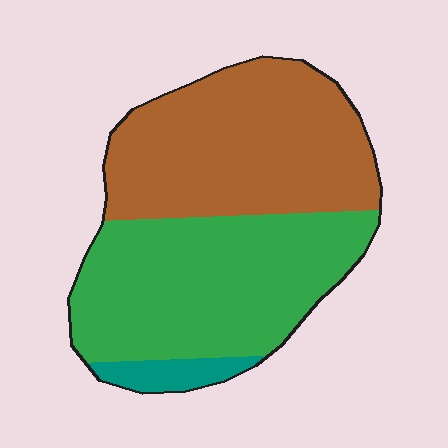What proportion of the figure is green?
Green covers 48% of the figure.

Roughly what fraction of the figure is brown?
Brown covers about 45% of the figure.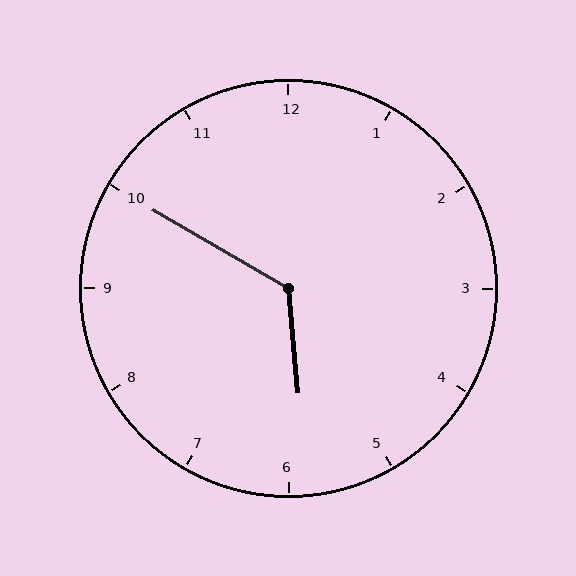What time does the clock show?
5:50.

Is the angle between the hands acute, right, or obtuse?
It is obtuse.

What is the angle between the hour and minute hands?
Approximately 125 degrees.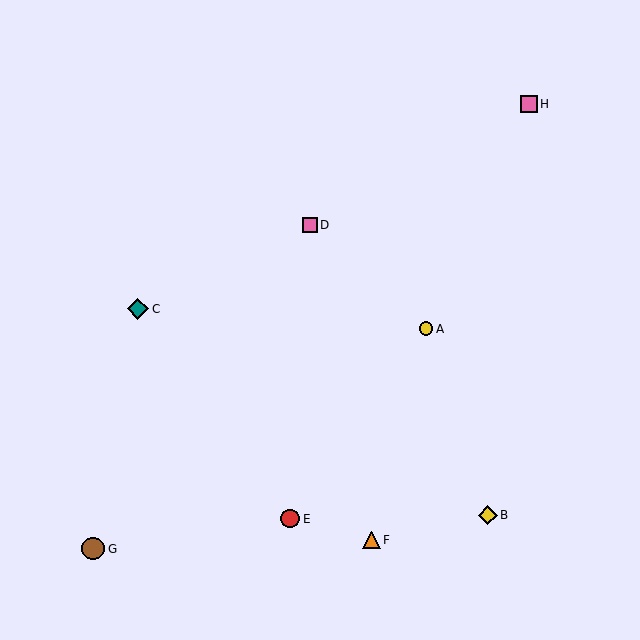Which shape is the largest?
The brown circle (labeled G) is the largest.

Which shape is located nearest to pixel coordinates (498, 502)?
The yellow diamond (labeled B) at (488, 515) is nearest to that location.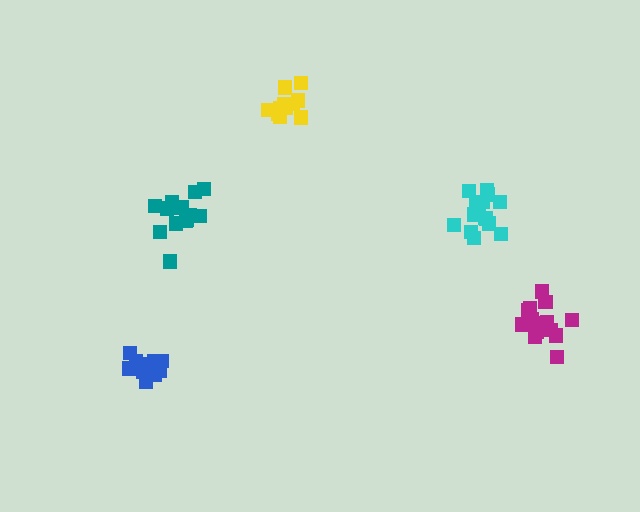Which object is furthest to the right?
The magenta cluster is rightmost.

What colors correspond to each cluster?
The clusters are colored: blue, magenta, teal, cyan, yellow.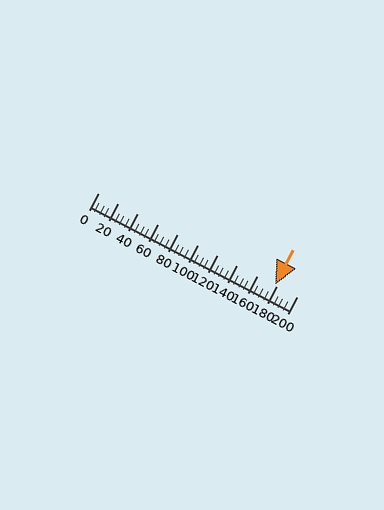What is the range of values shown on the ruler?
The ruler shows values from 0 to 200.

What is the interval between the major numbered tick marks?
The major tick marks are spaced 20 units apart.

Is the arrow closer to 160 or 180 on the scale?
The arrow is closer to 180.